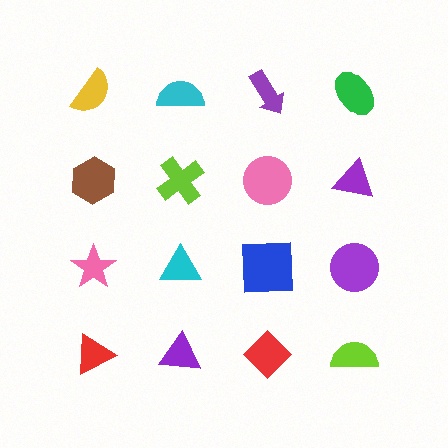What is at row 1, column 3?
A purple arrow.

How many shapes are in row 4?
4 shapes.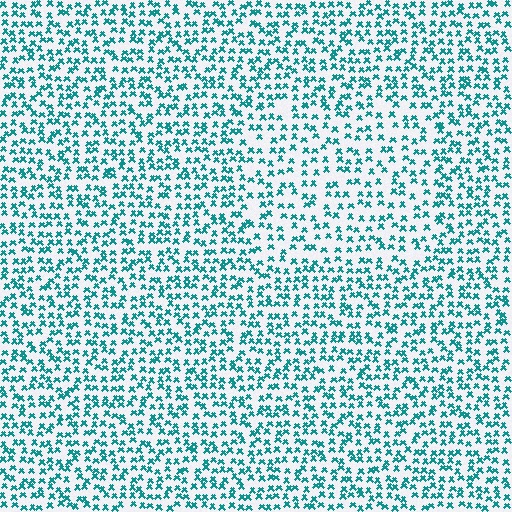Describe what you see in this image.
The image contains small teal elements arranged at two different densities. A rectangle-shaped region is visible where the elements are less densely packed than the surrounding area.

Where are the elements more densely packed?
The elements are more densely packed outside the rectangle boundary.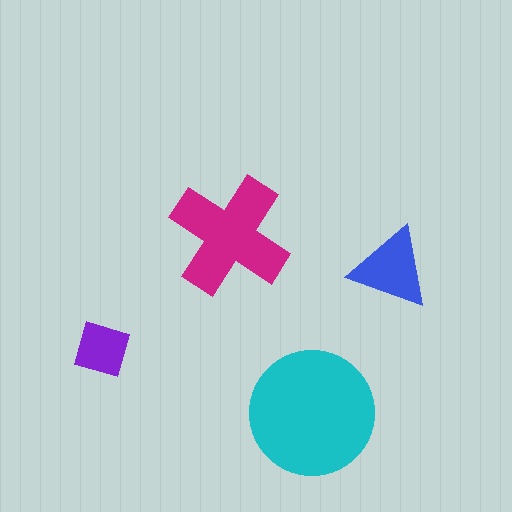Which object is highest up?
The magenta cross is topmost.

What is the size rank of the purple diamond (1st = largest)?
4th.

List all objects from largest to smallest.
The cyan circle, the magenta cross, the blue triangle, the purple diamond.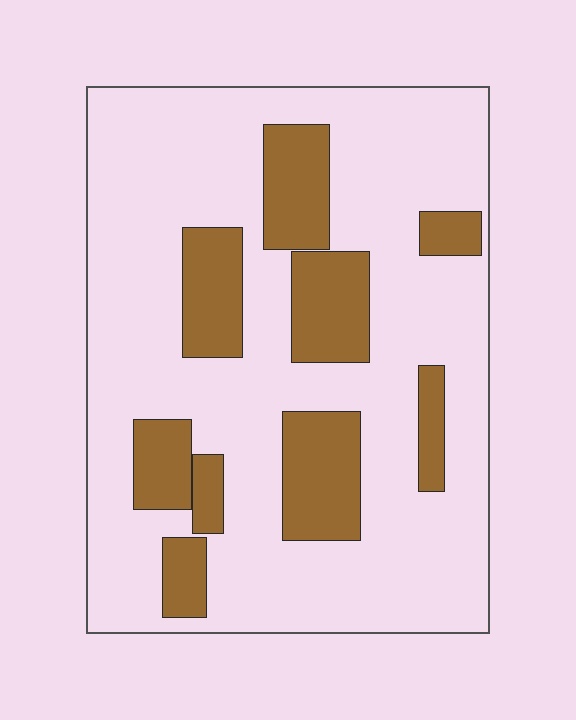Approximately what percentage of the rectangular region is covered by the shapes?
Approximately 25%.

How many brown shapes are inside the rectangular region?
9.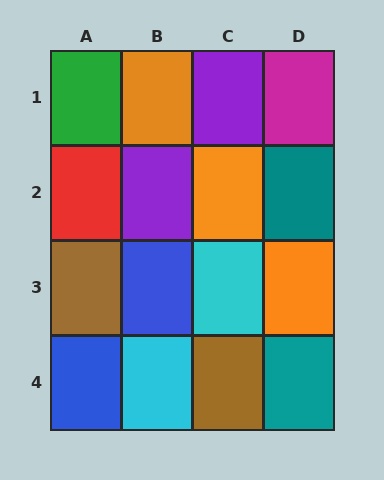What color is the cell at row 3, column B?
Blue.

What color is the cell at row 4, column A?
Blue.